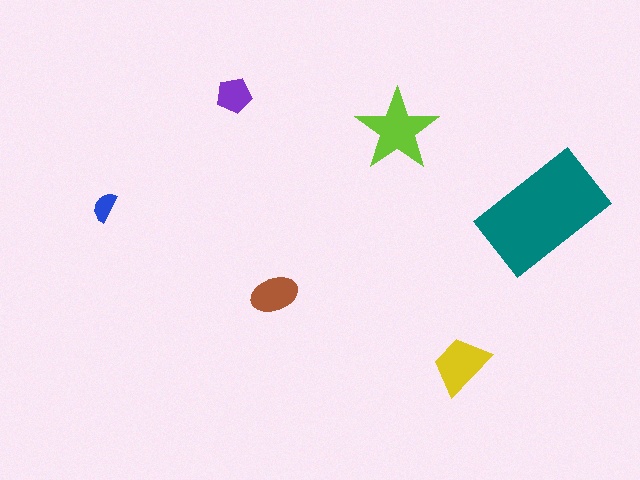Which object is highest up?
The purple pentagon is topmost.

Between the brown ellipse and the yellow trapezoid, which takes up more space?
The yellow trapezoid.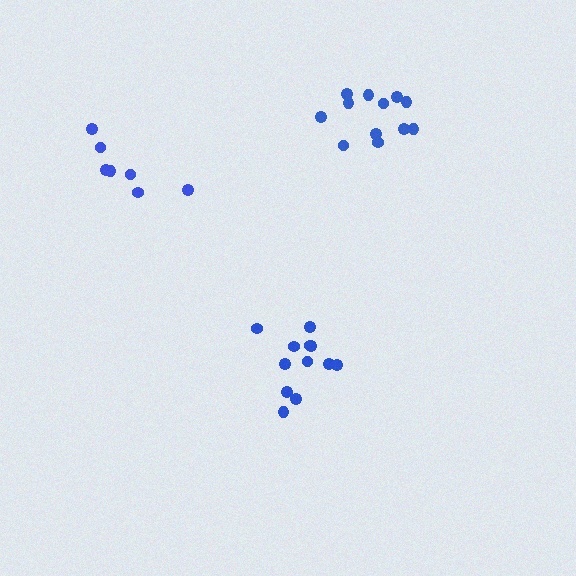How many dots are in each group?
Group 1: 7 dots, Group 2: 12 dots, Group 3: 12 dots (31 total).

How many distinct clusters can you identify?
There are 3 distinct clusters.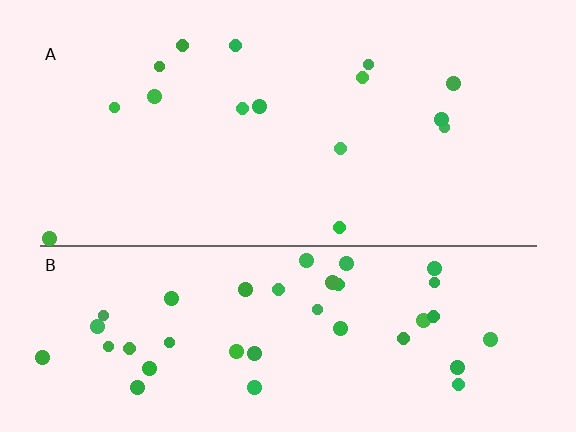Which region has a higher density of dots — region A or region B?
B (the bottom).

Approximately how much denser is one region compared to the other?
Approximately 2.7× — region B over region A.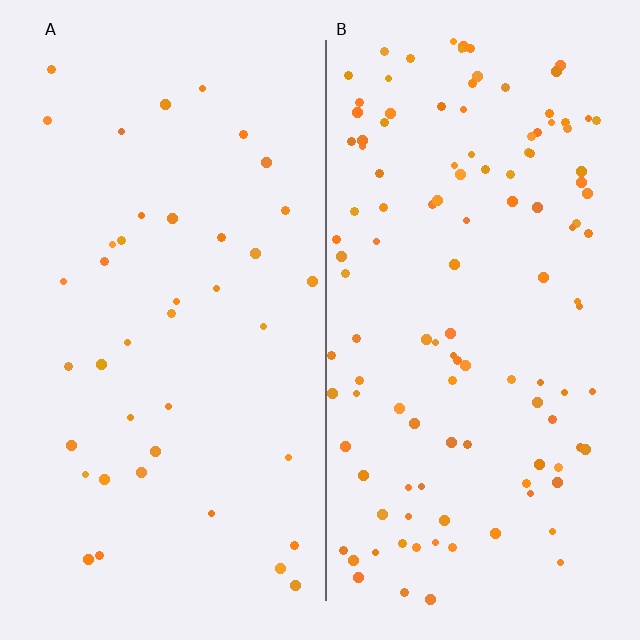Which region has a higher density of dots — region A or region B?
B (the right).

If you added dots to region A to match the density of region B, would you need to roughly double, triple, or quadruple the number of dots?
Approximately triple.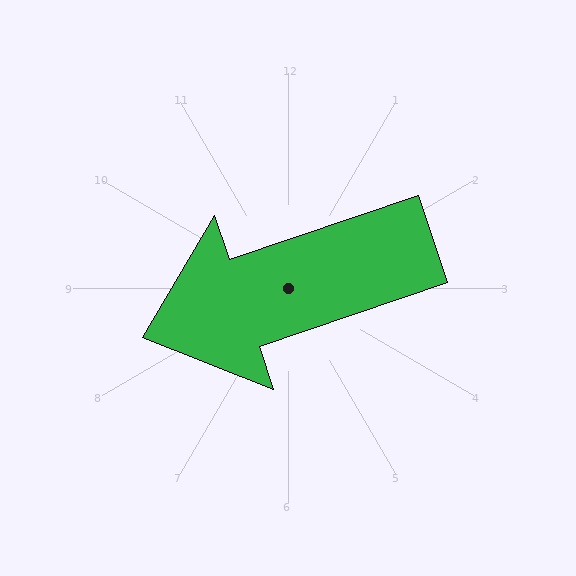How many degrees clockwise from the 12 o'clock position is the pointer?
Approximately 251 degrees.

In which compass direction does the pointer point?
West.